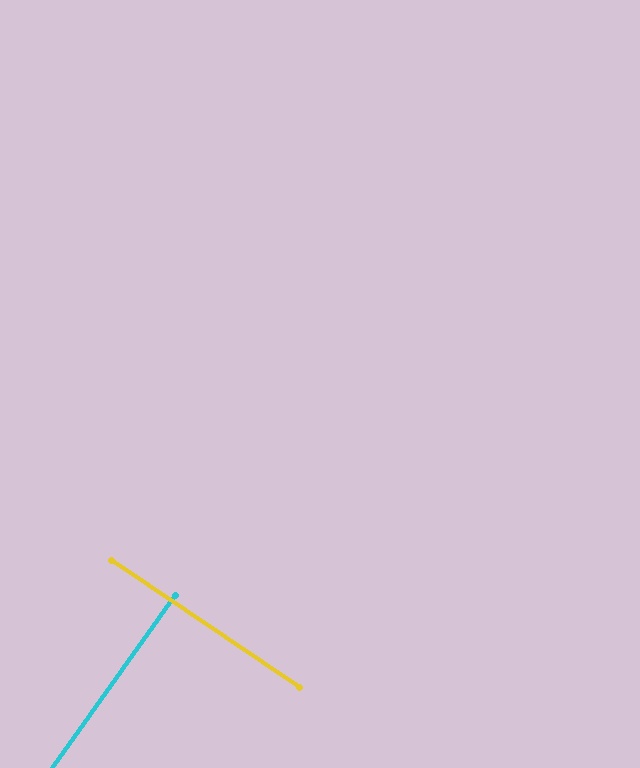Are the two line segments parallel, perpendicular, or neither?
Perpendicular — they meet at approximately 89°.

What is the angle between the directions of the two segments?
Approximately 89 degrees.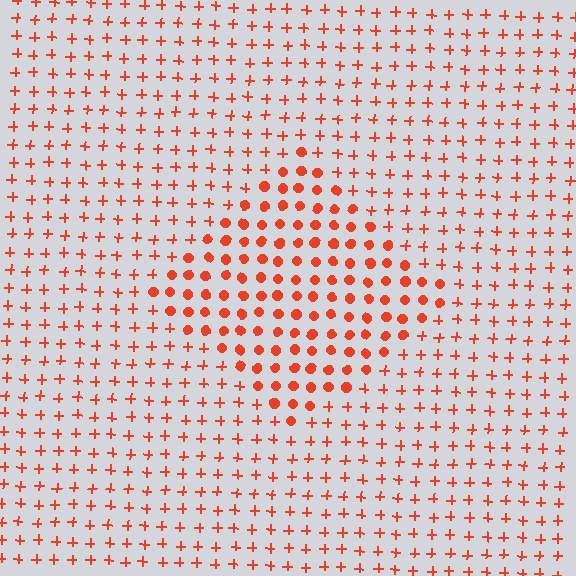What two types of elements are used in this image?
The image uses circles inside the diamond region and plus signs outside it.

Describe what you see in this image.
The image is filled with small red elements arranged in a uniform grid. A diamond-shaped region contains circles, while the surrounding area contains plus signs. The boundary is defined purely by the change in element shape.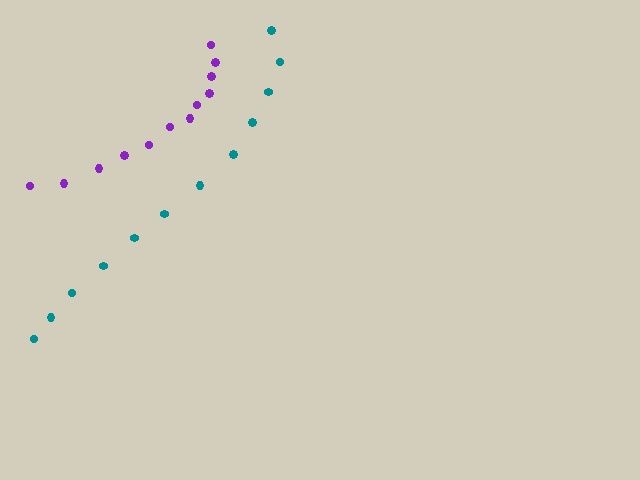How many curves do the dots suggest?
There are 2 distinct paths.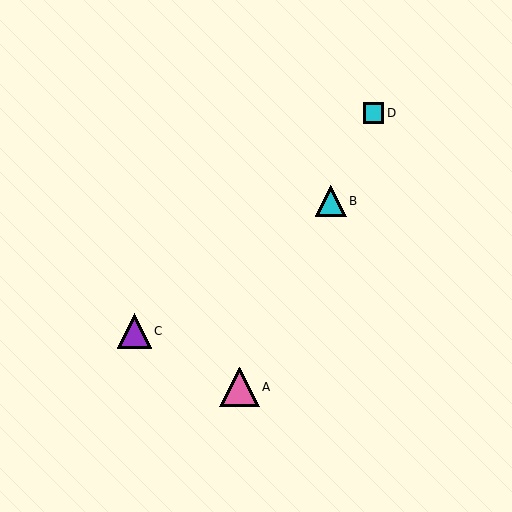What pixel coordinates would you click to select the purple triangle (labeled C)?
Click at (134, 331) to select the purple triangle C.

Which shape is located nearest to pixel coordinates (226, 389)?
The pink triangle (labeled A) at (239, 387) is nearest to that location.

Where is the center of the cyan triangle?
The center of the cyan triangle is at (331, 201).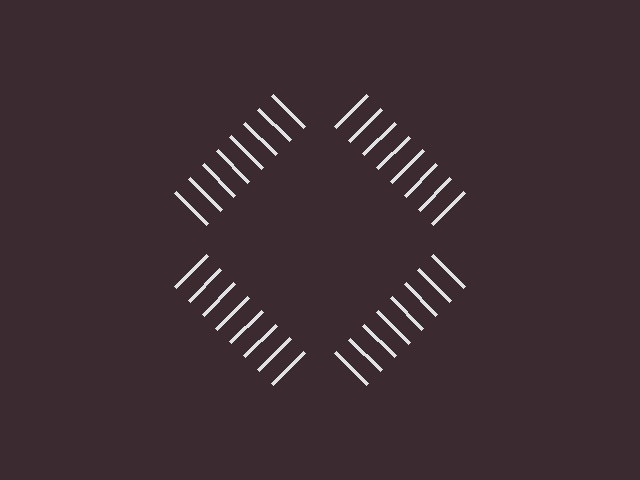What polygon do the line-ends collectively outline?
An illusory square — the line segments terminate on its edges but no continuous stroke is drawn.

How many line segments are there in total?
32 — 8 along each of the 4 edges.